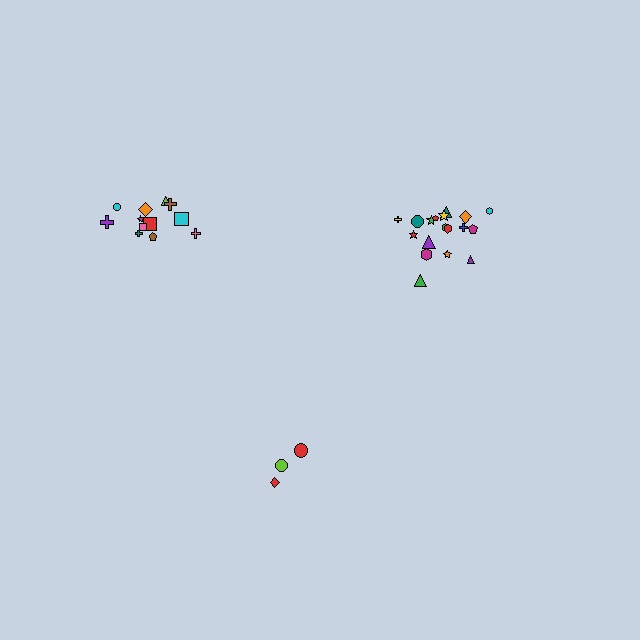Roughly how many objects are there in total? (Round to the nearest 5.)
Roughly 35 objects in total.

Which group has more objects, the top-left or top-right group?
The top-right group.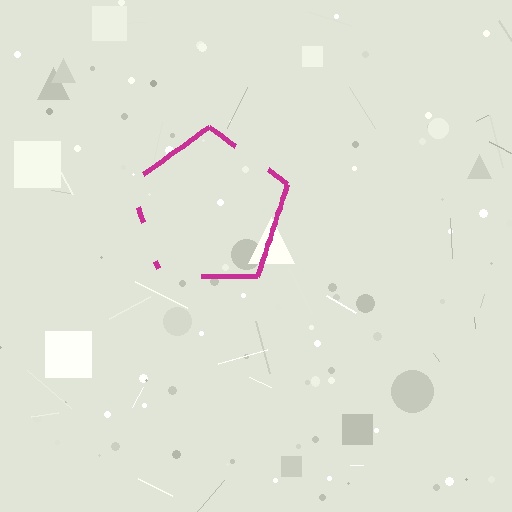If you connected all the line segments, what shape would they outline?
They would outline a pentagon.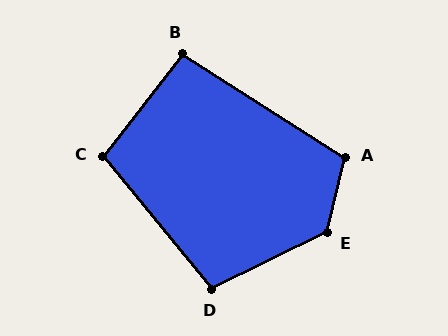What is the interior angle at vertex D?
Approximately 103 degrees (obtuse).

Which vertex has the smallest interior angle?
B, at approximately 95 degrees.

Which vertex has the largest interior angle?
E, at approximately 130 degrees.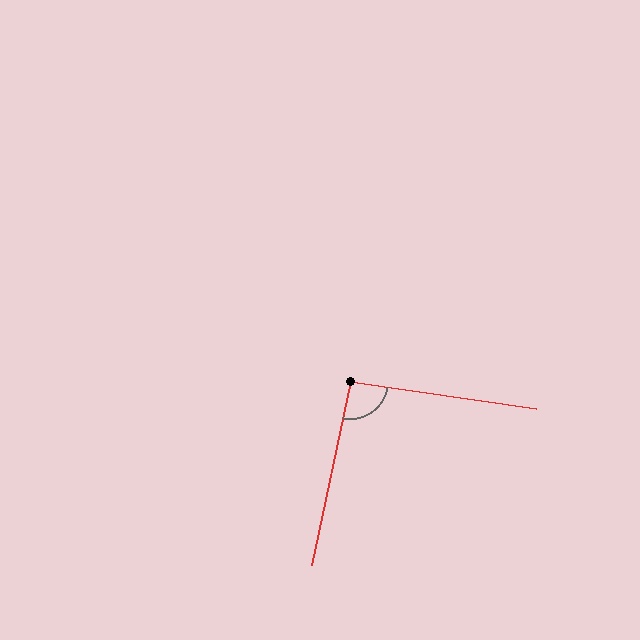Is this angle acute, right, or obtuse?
It is approximately a right angle.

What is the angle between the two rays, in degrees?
Approximately 94 degrees.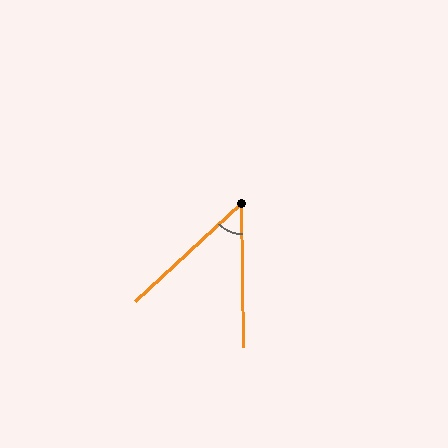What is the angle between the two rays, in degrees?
Approximately 48 degrees.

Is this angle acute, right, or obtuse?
It is acute.